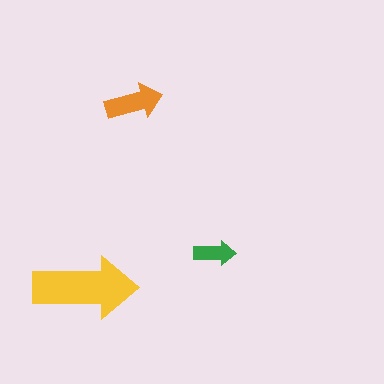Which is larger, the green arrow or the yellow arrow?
The yellow one.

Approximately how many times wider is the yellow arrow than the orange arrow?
About 2 times wider.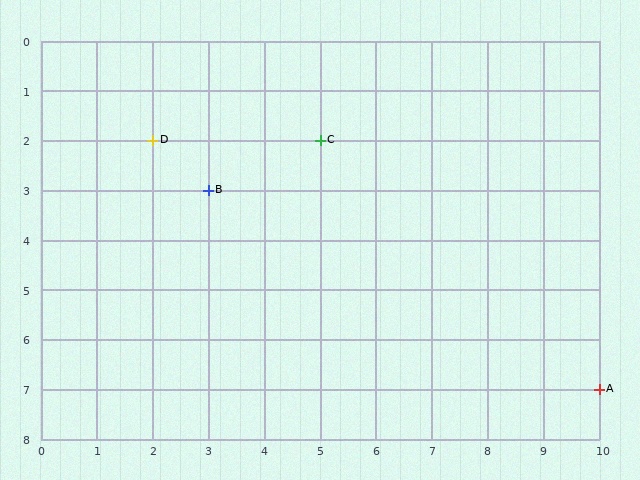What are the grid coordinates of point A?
Point A is at grid coordinates (10, 7).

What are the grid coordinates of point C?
Point C is at grid coordinates (5, 2).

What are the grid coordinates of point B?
Point B is at grid coordinates (3, 3).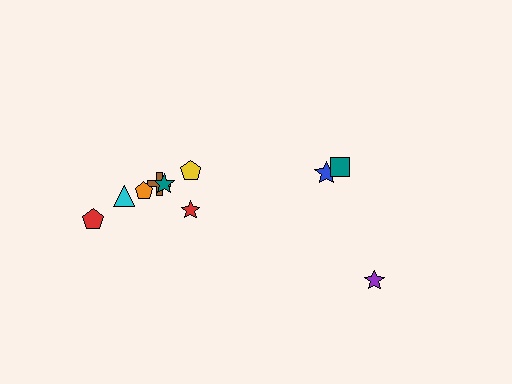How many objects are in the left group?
There are 7 objects.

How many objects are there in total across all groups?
There are 10 objects.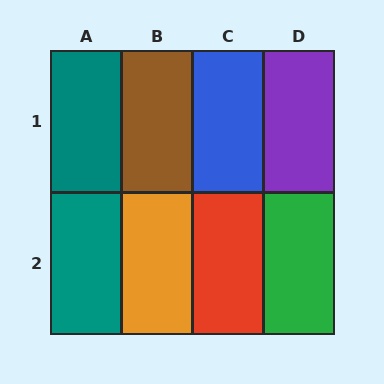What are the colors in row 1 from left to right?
Teal, brown, blue, purple.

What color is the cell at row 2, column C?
Red.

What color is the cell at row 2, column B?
Orange.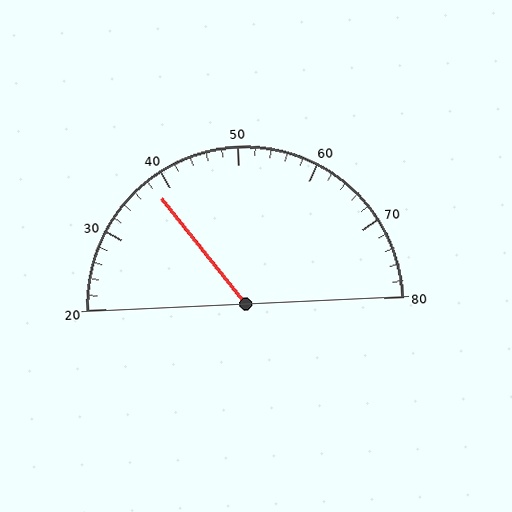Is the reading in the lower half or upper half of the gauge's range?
The reading is in the lower half of the range (20 to 80).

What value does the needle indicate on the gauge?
The needle indicates approximately 38.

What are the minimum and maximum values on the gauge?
The gauge ranges from 20 to 80.